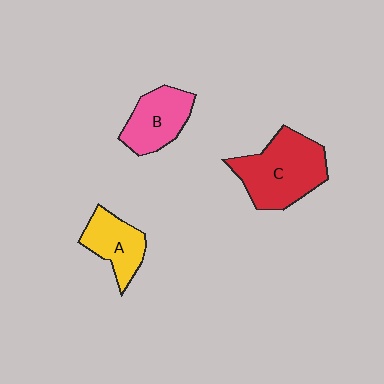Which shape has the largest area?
Shape C (red).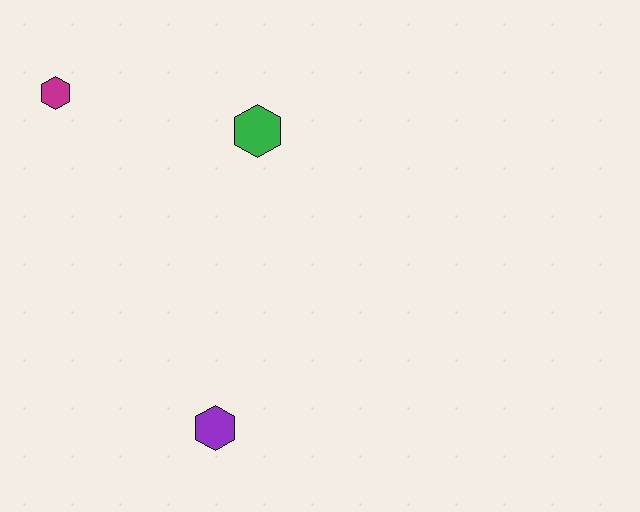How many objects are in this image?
There are 3 objects.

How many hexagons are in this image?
There are 3 hexagons.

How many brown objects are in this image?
There are no brown objects.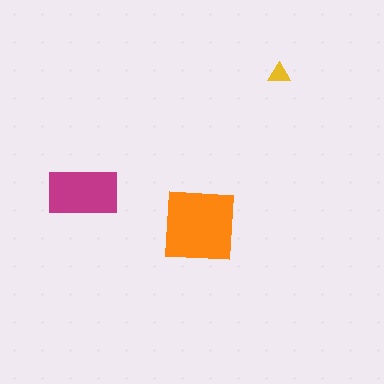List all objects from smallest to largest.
The yellow triangle, the magenta rectangle, the orange square.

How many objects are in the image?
There are 3 objects in the image.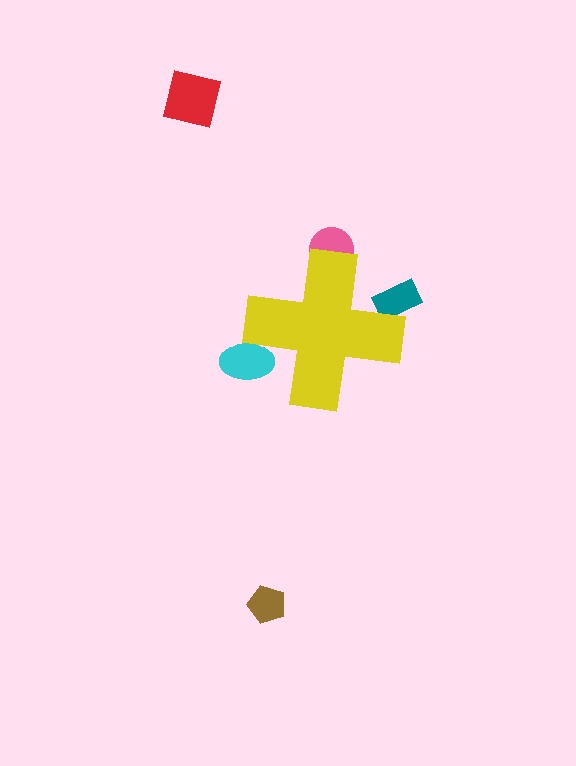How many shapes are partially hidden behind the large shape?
3 shapes are partially hidden.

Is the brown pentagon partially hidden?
No, the brown pentagon is fully visible.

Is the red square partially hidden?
No, the red square is fully visible.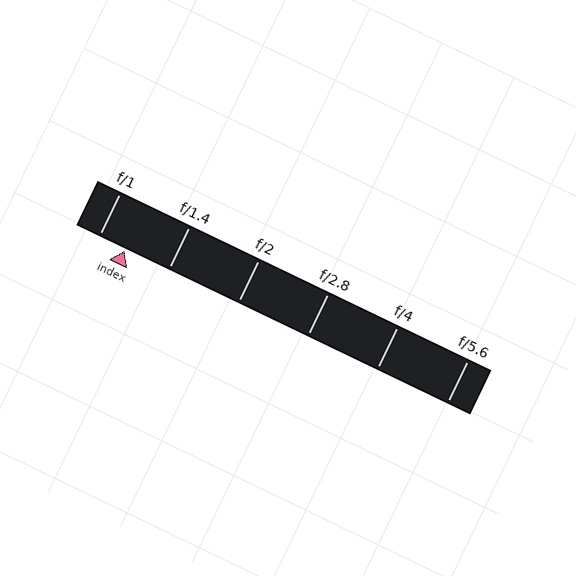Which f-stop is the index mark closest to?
The index mark is closest to f/1.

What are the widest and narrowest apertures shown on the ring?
The widest aperture shown is f/1 and the narrowest is f/5.6.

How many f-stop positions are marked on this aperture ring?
There are 6 f-stop positions marked.